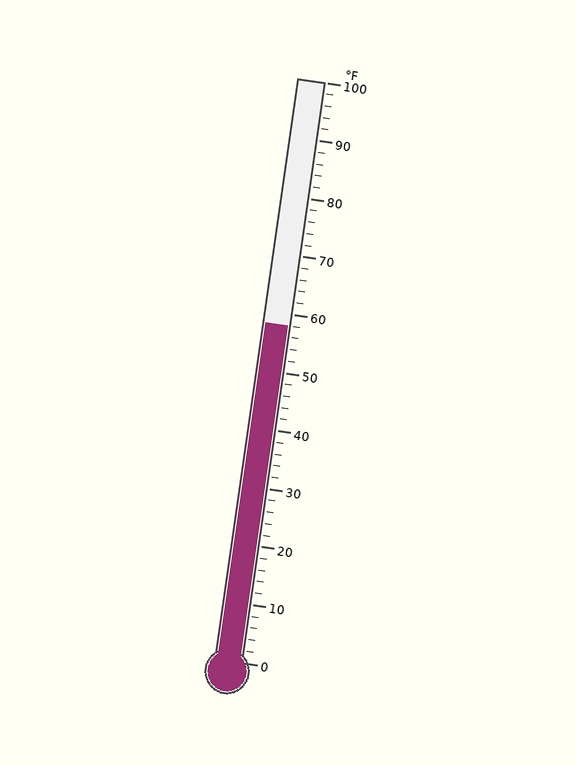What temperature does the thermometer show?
The thermometer shows approximately 58°F.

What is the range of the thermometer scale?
The thermometer scale ranges from 0°F to 100°F.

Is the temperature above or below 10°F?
The temperature is above 10°F.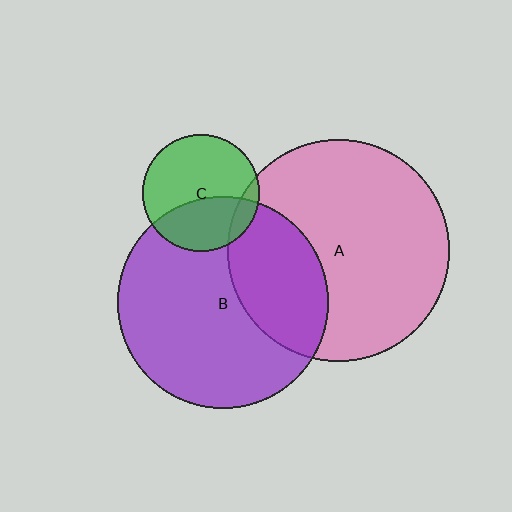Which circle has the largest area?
Circle A (pink).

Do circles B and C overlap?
Yes.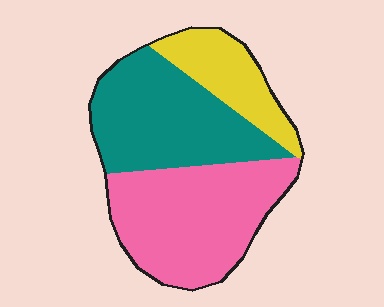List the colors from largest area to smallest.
From largest to smallest: pink, teal, yellow.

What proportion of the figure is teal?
Teal covers about 40% of the figure.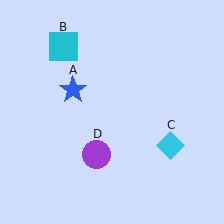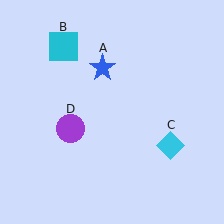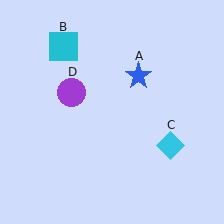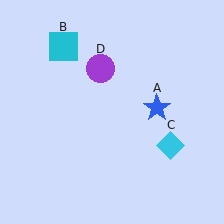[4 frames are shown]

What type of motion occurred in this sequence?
The blue star (object A), purple circle (object D) rotated clockwise around the center of the scene.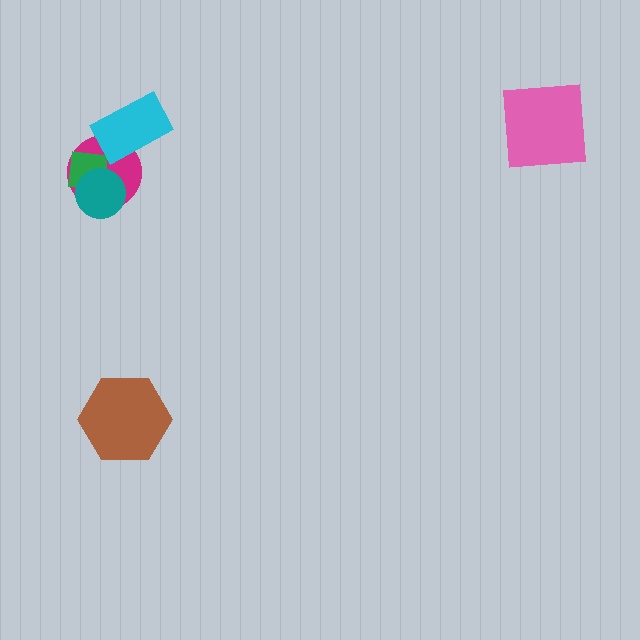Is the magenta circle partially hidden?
Yes, it is partially covered by another shape.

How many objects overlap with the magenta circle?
3 objects overlap with the magenta circle.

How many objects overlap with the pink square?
0 objects overlap with the pink square.